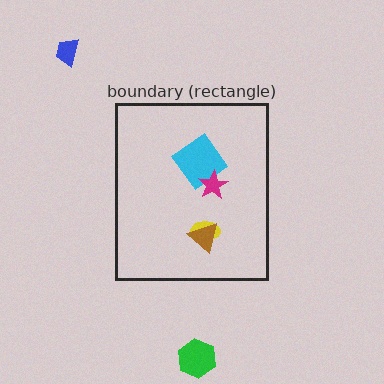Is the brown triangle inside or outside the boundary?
Inside.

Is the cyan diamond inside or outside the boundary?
Inside.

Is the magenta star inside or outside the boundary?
Inside.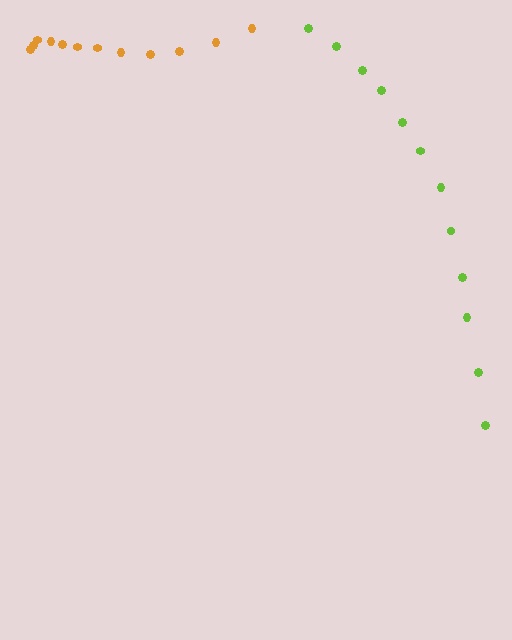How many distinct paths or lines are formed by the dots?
There are 2 distinct paths.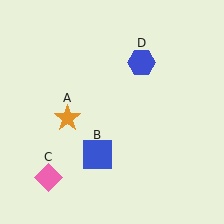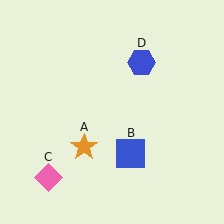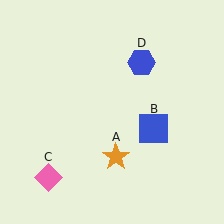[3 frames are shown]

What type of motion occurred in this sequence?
The orange star (object A), blue square (object B) rotated counterclockwise around the center of the scene.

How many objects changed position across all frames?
2 objects changed position: orange star (object A), blue square (object B).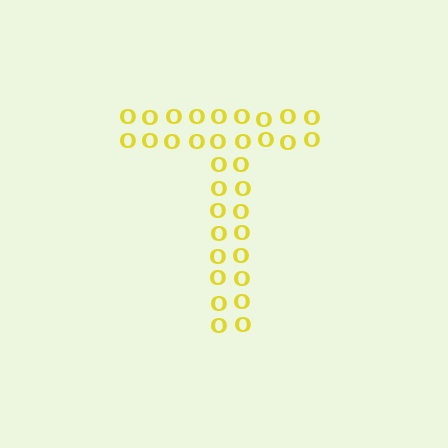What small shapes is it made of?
It is made of small letter O's.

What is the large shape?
The large shape is the letter T.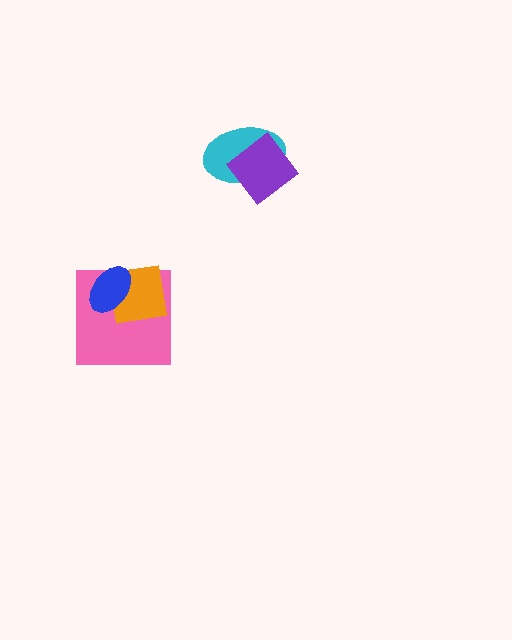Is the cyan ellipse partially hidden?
Yes, it is partially covered by another shape.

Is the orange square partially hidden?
Yes, it is partially covered by another shape.